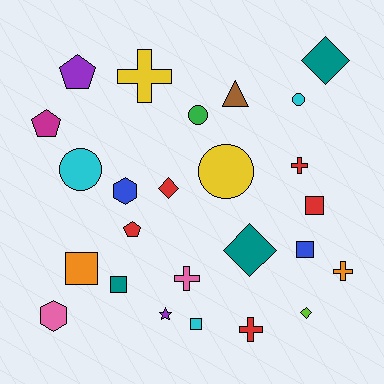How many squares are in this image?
There are 5 squares.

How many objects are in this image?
There are 25 objects.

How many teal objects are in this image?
There are 3 teal objects.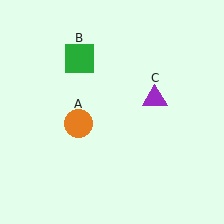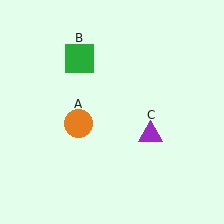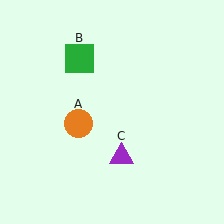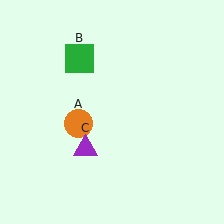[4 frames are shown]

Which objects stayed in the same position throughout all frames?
Orange circle (object A) and green square (object B) remained stationary.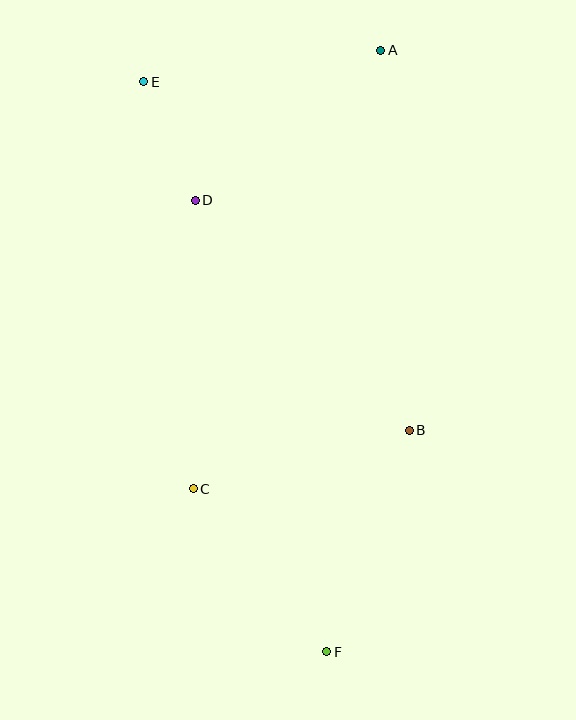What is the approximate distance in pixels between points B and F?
The distance between B and F is approximately 237 pixels.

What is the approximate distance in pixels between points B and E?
The distance between B and E is approximately 438 pixels.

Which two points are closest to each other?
Points D and E are closest to each other.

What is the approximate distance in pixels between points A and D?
The distance between A and D is approximately 238 pixels.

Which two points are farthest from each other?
Points A and F are farthest from each other.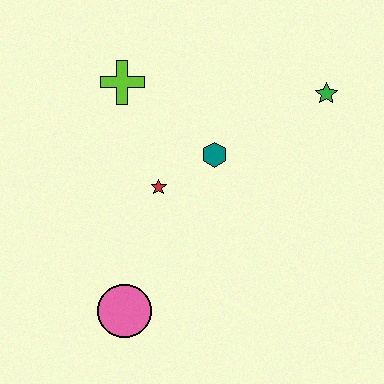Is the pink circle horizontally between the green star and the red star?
No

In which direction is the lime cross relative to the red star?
The lime cross is above the red star.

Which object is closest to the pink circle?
The red star is closest to the pink circle.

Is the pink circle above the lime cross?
No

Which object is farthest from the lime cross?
The pink circle is farthest from the lime cross.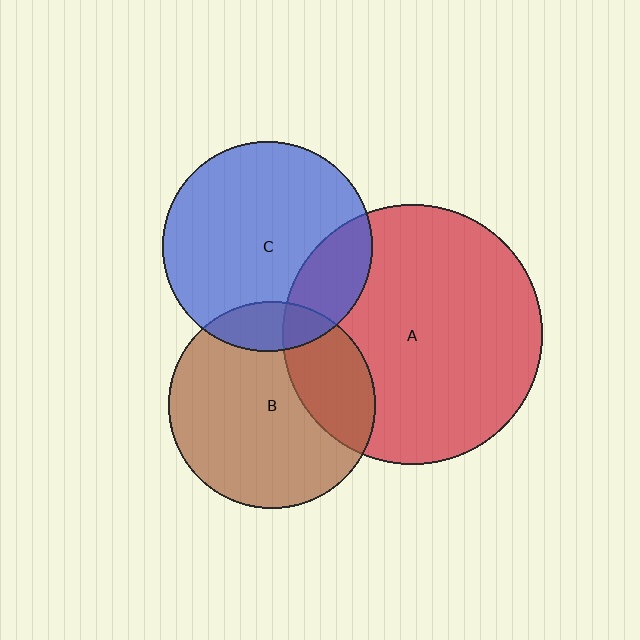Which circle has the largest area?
Circle A (red).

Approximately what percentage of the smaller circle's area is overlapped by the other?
Approximately 20%.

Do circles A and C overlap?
Yes.